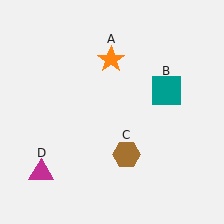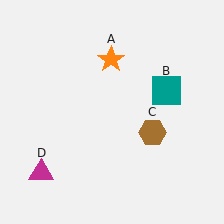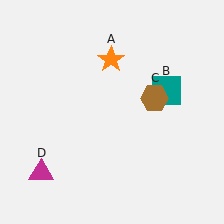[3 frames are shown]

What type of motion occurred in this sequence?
The brown hexagon (object C) rotated counterclockwise around the center of the scene.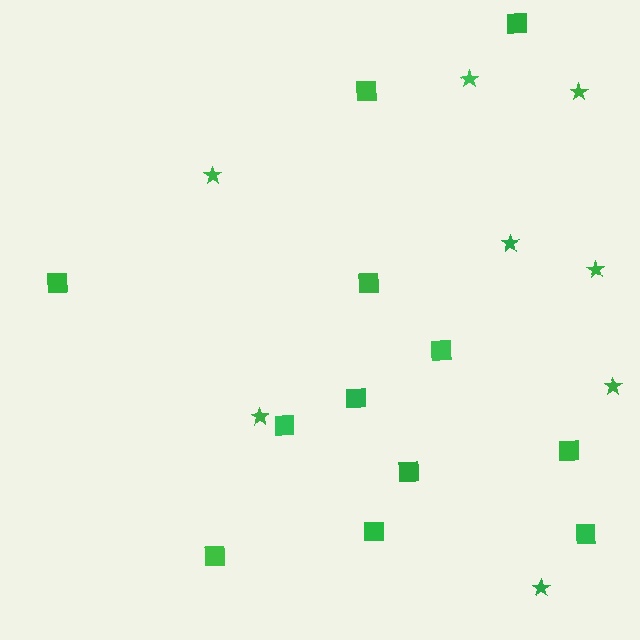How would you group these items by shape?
There are 2 groups: one group of squares (12) and one group of stars (8).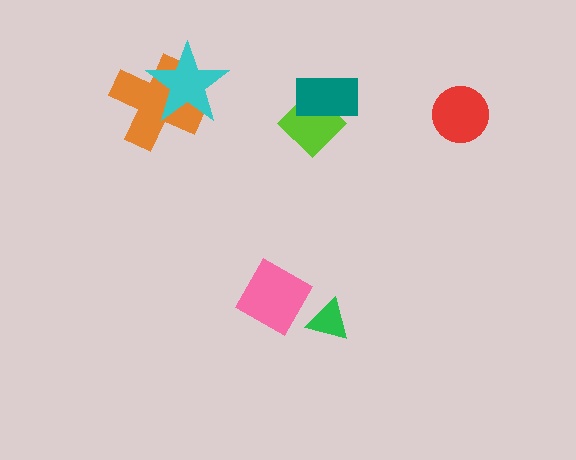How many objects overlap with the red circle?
0 objects overlap with the red circle.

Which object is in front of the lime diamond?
The teal rectangle is in front of the lime diamond.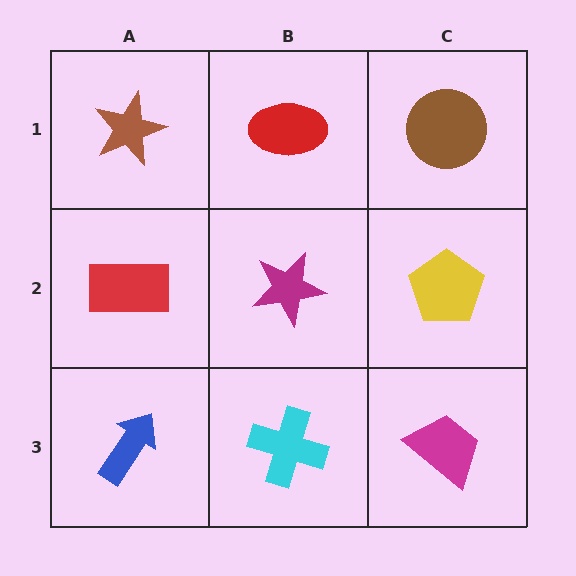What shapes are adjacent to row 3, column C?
A yellow pentagon (row 2, column C), a cyan cross (row 3, column B).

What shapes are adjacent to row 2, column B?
A red ellipse (row 1, column B), a cyan cross (row 3, column B), a red rectangle (row 2, column A), a yellow pentagon (row 2, column C).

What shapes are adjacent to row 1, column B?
A magenta star (row 2, column B), a brown star (row 1, column A), a brown circle (row 1, column C).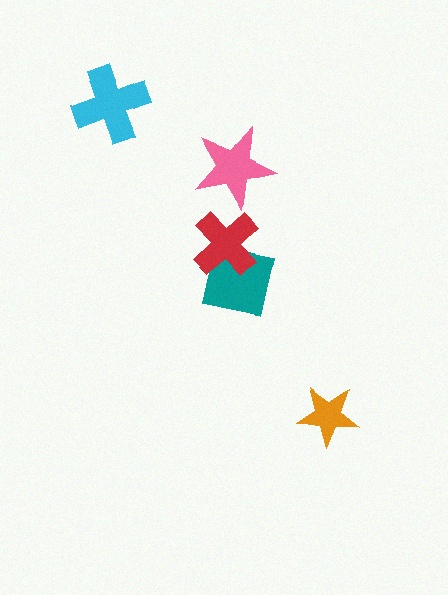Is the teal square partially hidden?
Yes, it is partially covered by another shape.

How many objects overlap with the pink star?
0 objects overlap with the pink star.